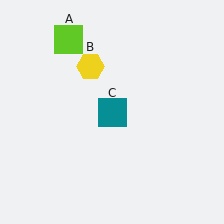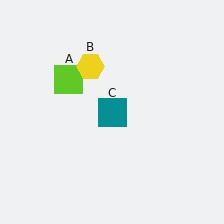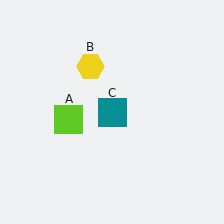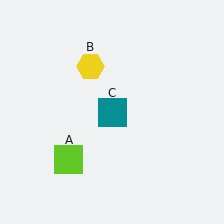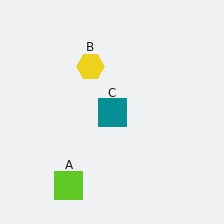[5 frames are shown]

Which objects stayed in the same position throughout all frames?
Yellow hexagon (object B) and teal square (object C) remained stationary.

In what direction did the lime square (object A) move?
The lime square (object A) moved down.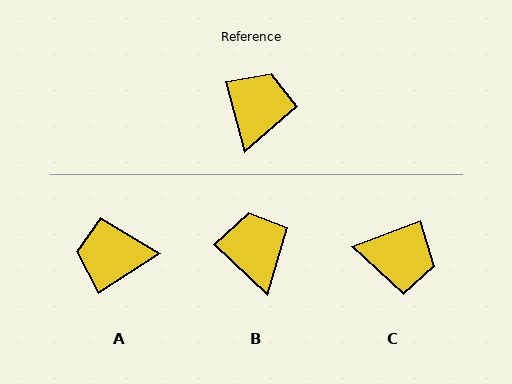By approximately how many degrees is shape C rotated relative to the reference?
Approximately 84 degrees clockwise.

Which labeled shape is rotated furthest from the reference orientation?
A, about 108 degrees away.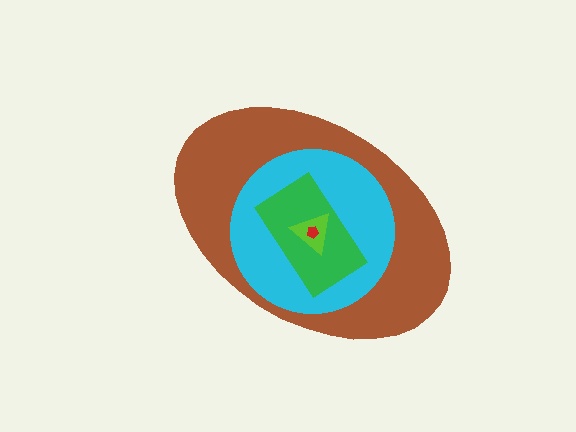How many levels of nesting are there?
5.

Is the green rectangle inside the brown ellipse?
Yes.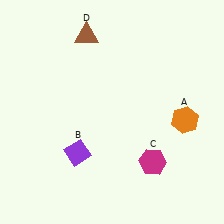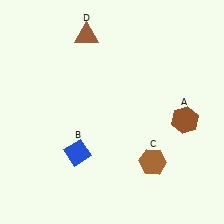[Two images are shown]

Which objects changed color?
A changed from orange to brown. B changed from purple to blue. C changed from magenta to brown.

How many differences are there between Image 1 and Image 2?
There are 3 differences between the two images.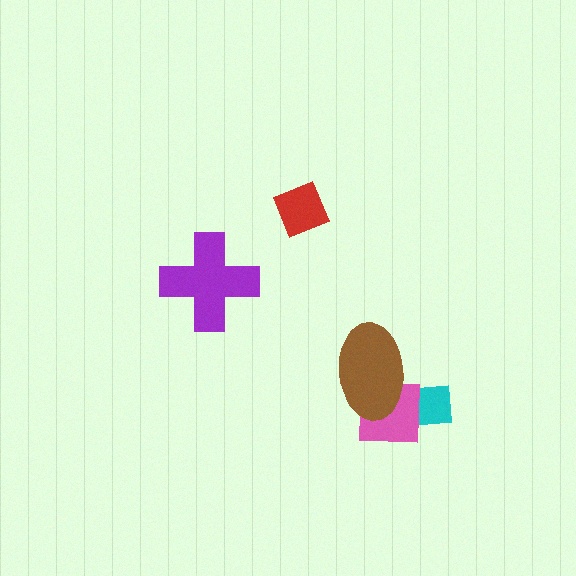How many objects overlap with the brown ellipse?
1 object overlaps with the brown ellipse.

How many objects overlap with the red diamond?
0 objects overlap with the red diamond.